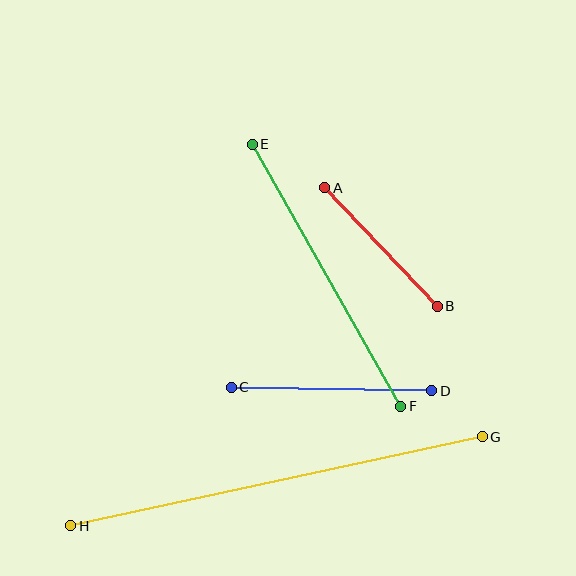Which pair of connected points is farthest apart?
Points G and H are farthest apart.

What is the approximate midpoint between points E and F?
The midpoint is at approximately (326, 275) pixels.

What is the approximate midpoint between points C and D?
The midpoint is at approximately (332, 389) pixels.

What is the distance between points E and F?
The distance is approximately 301 pixels.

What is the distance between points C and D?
The distance is approximately 200 pixels.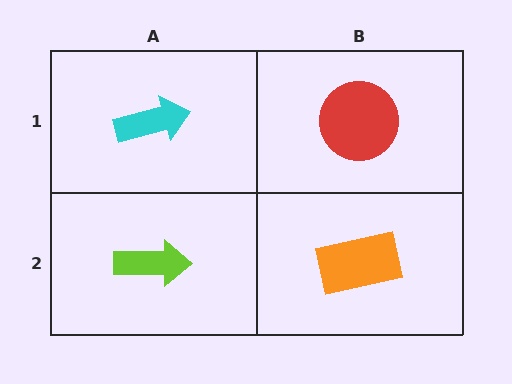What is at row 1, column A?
A cyan arrow.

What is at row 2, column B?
An orange rectangle.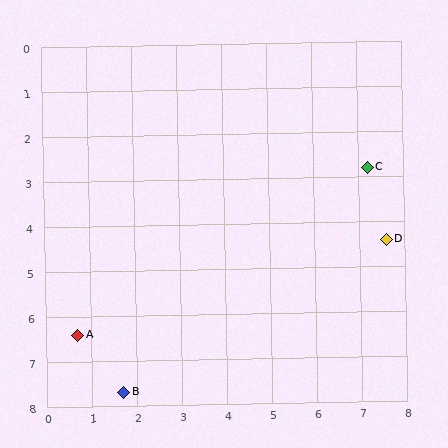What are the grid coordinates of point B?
Point B is at approximately (1.7, 7.7).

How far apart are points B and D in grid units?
Points B and D are about 6.8 grid units apart.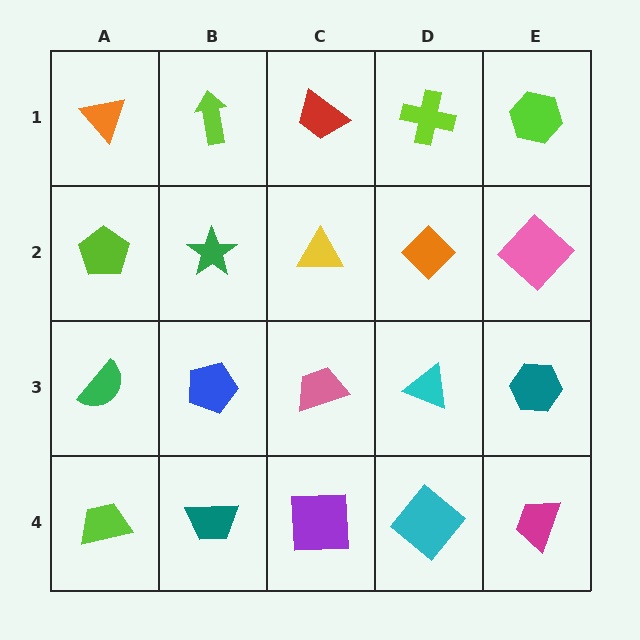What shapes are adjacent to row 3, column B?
A green star (row 2, column B), a teal trapezoid (row 4, column B), a green semicircle (row 3, column A), a pink trapezoid (row 3, column C).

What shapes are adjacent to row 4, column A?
A green semicircle (row 3, column A), a teal trapezoid (row 4, column B).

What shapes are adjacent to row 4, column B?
A blue pentagon (row 3, column B), a lime trapezoid (row 4, column A), a purple square (row 4, column C).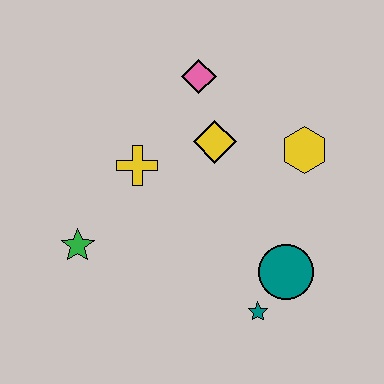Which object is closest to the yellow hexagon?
The yellow diamond is closest to the yellow hexagon.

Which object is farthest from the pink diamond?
The teal star is farthest from the pink diamond.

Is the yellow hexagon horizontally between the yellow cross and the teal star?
No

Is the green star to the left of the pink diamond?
Yes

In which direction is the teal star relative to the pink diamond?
The teal star is below the pink diamond.